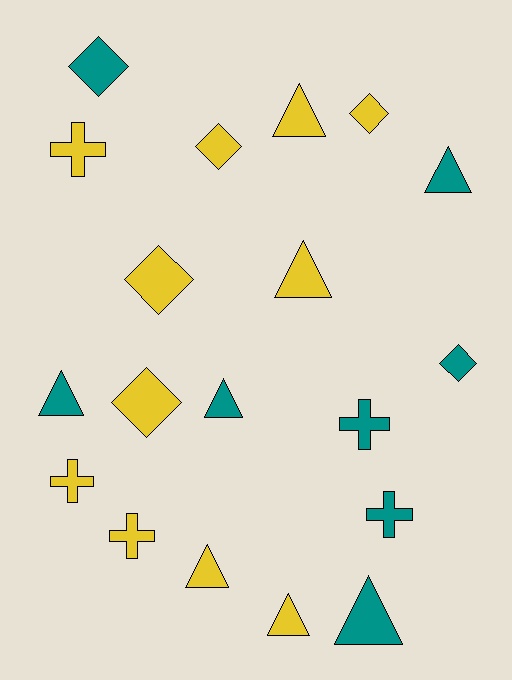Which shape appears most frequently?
Triangle, with 8 objects.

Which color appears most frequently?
Yellow, with 11 objects.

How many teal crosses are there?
There are 2 teal crosses.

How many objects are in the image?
There are 19 objects.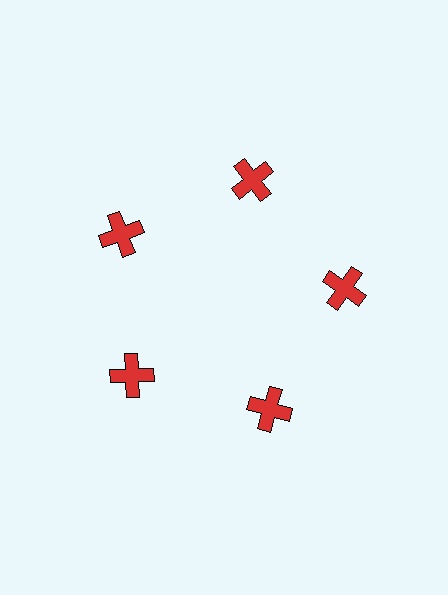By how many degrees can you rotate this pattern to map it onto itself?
The pattern maps onto itself every 72 degrees of rotation.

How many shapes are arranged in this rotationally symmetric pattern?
There are 5 shapes, arranged in 5 groups of 1.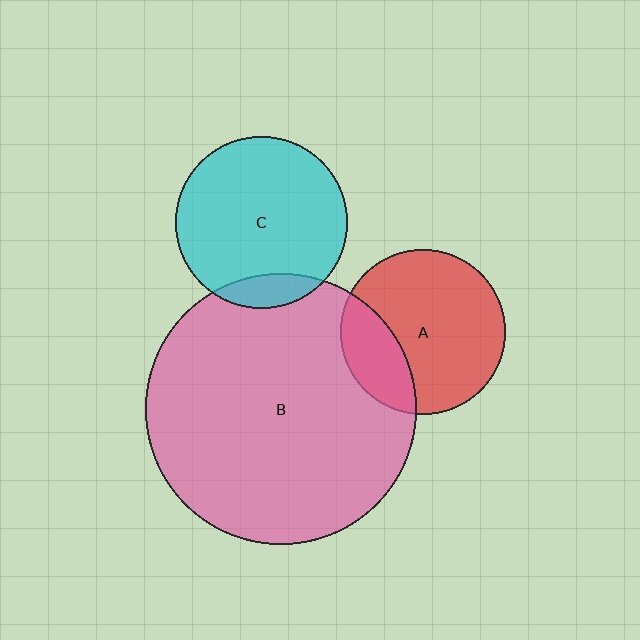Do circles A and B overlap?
Yes.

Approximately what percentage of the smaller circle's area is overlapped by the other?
Approximately 25%.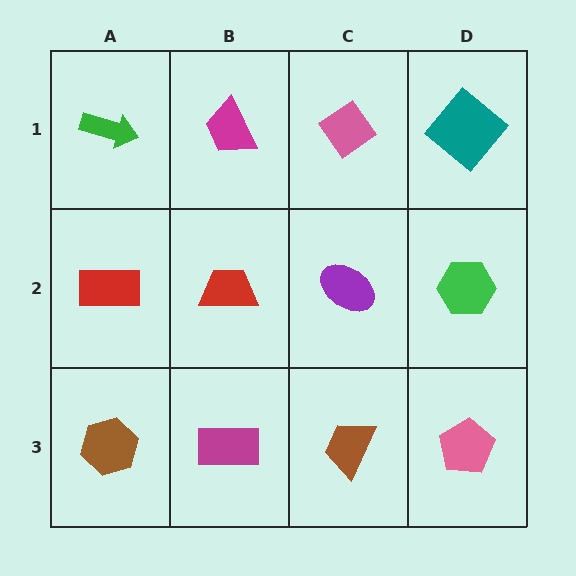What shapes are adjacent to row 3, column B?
A red trapezoid (row 2, column B), a brown hexagon (row 3, column A), a brown trapezoid (row 3, column C).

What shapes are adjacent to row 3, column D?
A green hexagon (row 2, column D), a brown trapezoid (row 3, column C).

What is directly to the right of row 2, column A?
A red trapezoid.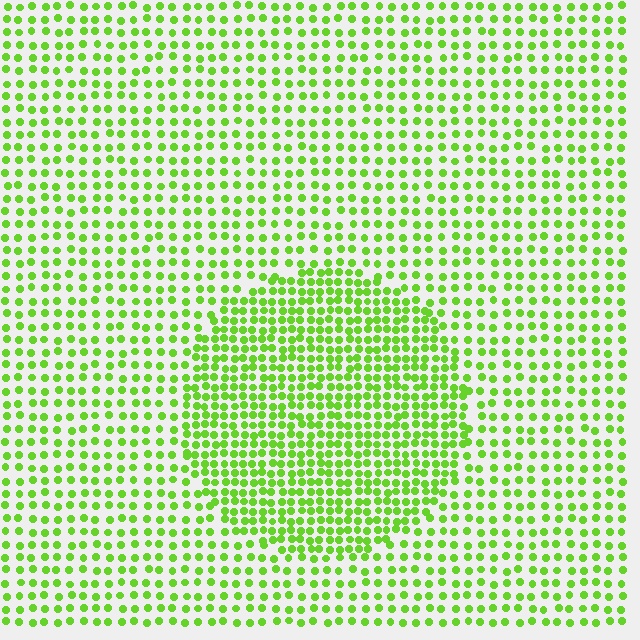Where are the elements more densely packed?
The elements are more densely packed inside the circle boundary.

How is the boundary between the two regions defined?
The boundary is defined by a change in element density (approximately 1.8x ratio). All elements are the same color, size, and shape.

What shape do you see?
I see a circle.